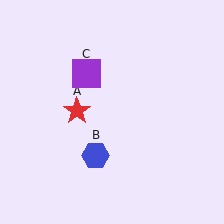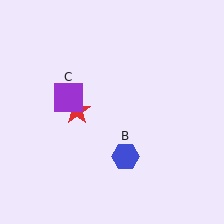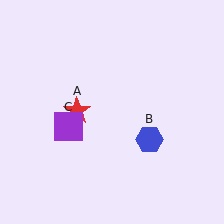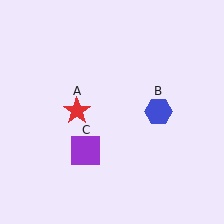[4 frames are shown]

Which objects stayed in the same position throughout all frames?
Red star (object A) remained stationary.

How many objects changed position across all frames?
2 objects changed position: blue hexagon (object B), purple square (object C).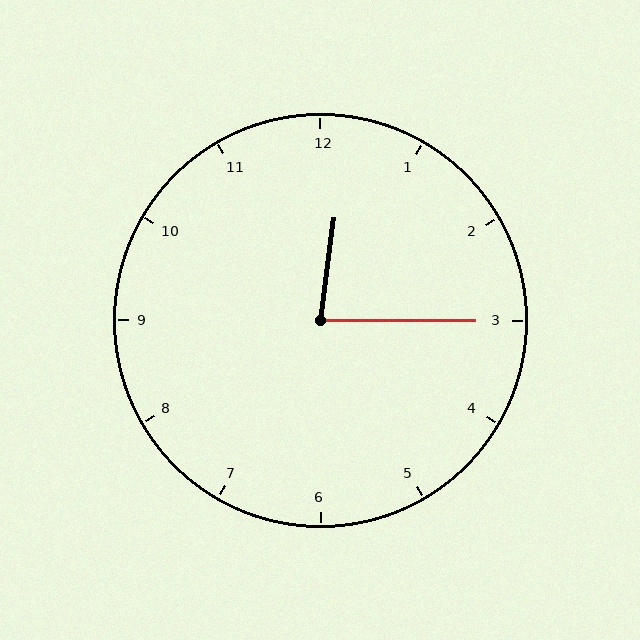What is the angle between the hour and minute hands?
Approximately 82 degrees.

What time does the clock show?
12:15.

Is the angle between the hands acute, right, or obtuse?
It is acute.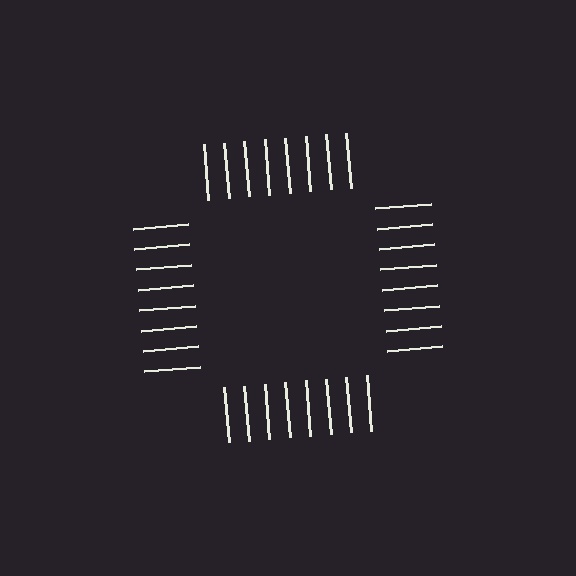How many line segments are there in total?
32 — 8 along each of the 4 edges.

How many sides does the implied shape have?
4 sides — the line-ends trace a square.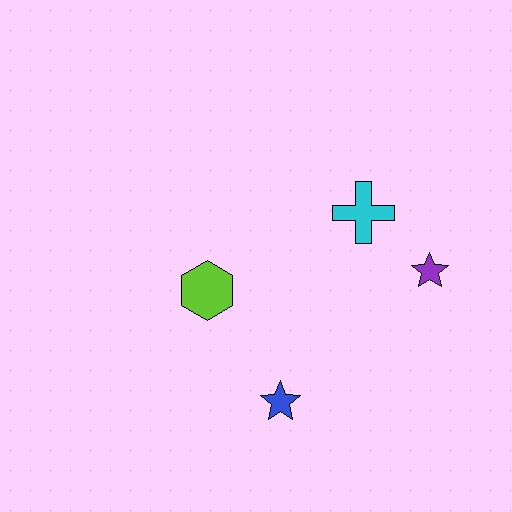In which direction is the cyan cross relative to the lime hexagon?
The cyan cross is to the right of the lime hexagon.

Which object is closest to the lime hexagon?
The blue star is closest to the lime hexagon.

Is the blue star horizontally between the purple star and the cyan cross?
No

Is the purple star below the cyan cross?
Yes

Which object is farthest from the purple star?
The lime hexagon is farthest from the purple star.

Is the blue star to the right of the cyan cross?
No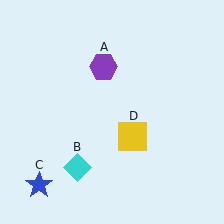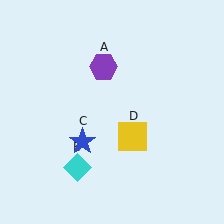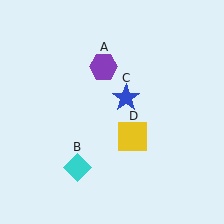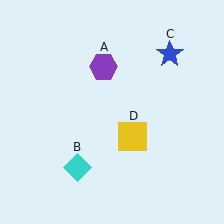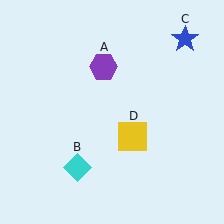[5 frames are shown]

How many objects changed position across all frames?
1 object changed position: blue star (object C).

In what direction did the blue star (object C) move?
The blue star (object C) moved up and to the right.